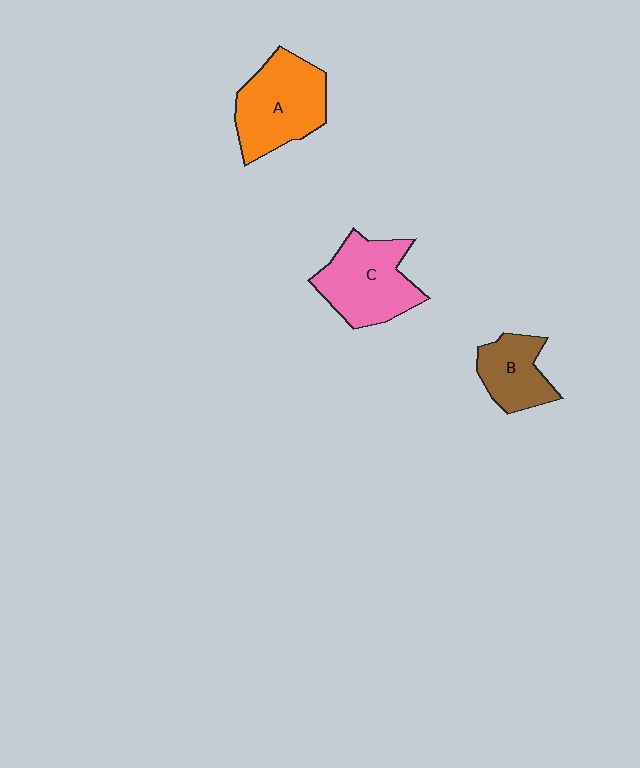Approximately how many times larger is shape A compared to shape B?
Approximately 1.6 times.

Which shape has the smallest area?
Shape B (brown).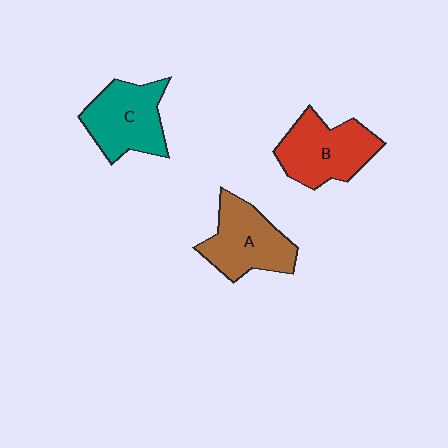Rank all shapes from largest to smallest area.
From largest to smallest: B (red), A (brown), C (teal).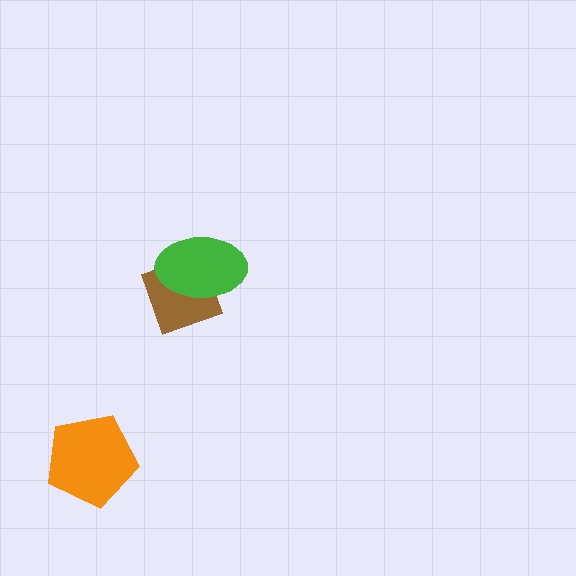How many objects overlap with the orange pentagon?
0 objects overlap with the orange pentagon.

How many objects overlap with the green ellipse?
1 object overlaps with the green ellipse.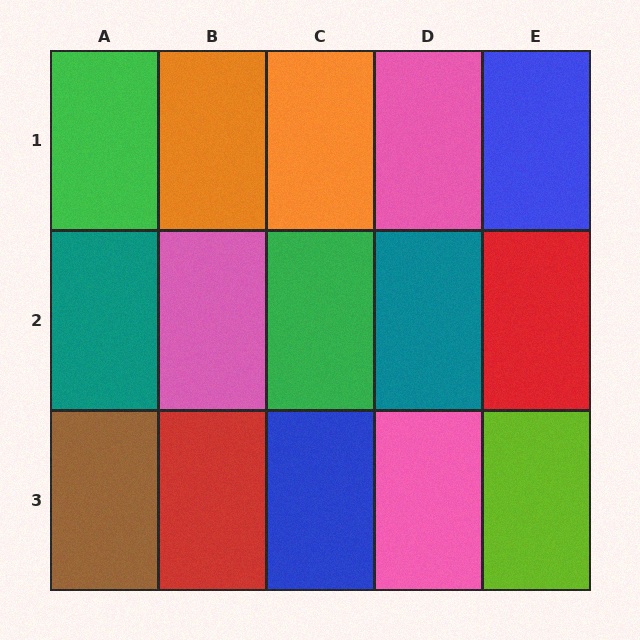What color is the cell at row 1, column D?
Pink.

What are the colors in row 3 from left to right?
Brown, red, blue, pink, lime.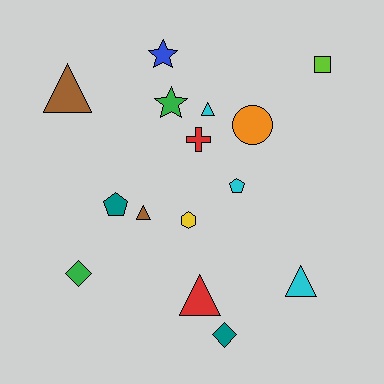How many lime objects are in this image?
There is 1 lime object.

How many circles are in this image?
There is 1 circle.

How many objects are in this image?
There are 15 objects.